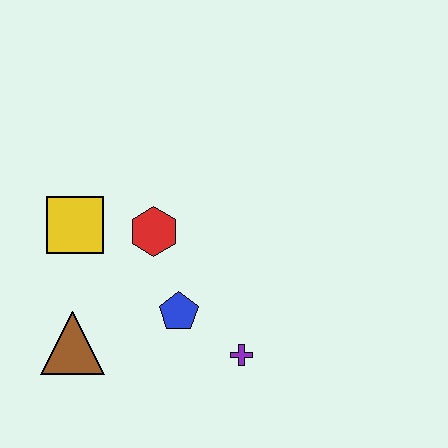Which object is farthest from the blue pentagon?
The yellow square is farthest from the blue pentagon.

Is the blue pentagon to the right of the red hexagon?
Yes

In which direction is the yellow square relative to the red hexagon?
The yellow square is to the left of the red hexagon.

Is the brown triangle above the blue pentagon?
No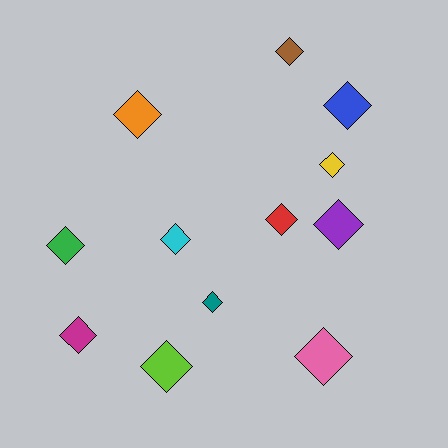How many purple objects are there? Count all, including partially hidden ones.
There is 1 purple object.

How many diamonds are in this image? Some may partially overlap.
There are 12 diamonds.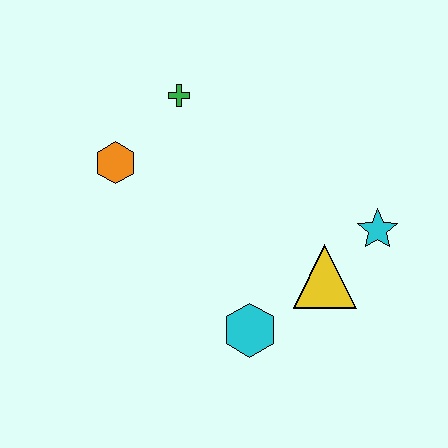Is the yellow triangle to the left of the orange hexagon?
No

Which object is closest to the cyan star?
The yellow triangle is closest to the cyan star.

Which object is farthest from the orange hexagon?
The cyan star is farthest from the orange hexagon.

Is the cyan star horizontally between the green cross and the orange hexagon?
No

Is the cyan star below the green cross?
Yes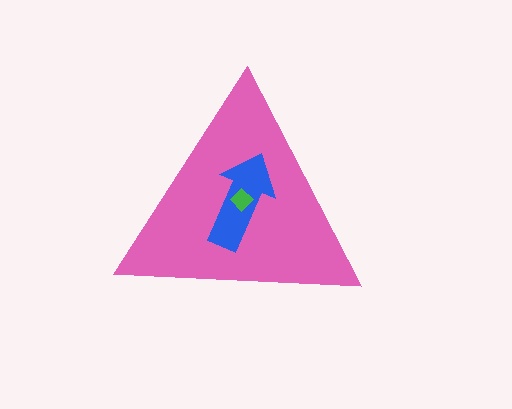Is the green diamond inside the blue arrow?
Yes.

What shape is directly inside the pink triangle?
The blue arrow.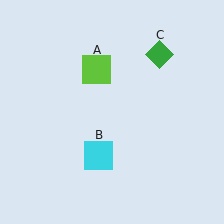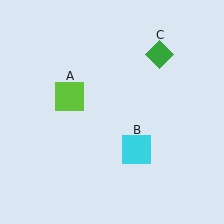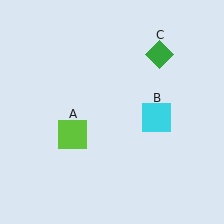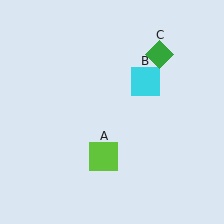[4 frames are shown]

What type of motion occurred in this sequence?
The lime square (object A), cyan square (object B) rotated counterclockwise around the center of the scene.